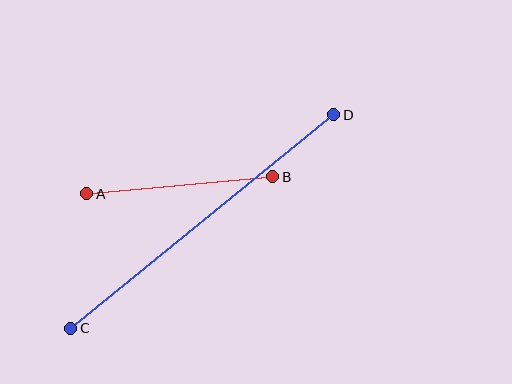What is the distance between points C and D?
The distance is approximately 339 pixels.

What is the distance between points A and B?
The distance is approximately 187 pixels.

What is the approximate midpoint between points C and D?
The midpoint is at approximately (202, 222) pixels.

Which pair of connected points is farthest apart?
Points C and D are farthest apart.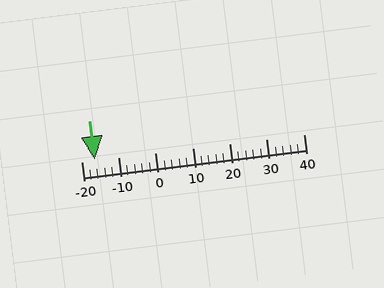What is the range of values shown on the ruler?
The ruler shows values from -20 to 40.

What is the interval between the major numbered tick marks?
The major tick marks are spaced 10 units apart.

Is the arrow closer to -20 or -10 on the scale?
The arrow is closer to -20.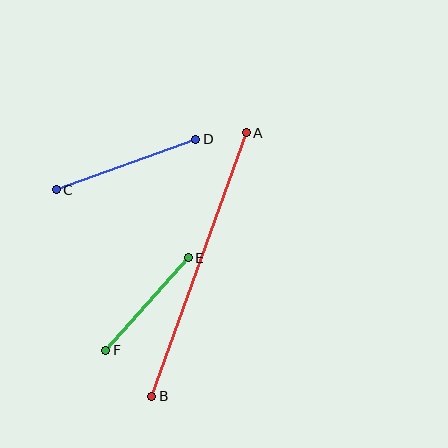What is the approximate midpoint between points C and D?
The midpoint is at approximately (126, 164) pixels.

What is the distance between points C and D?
The distance is approximately 148 pixels.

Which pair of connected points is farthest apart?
Points A and B are farthest apart.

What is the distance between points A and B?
The distance is approximately 280 pixels.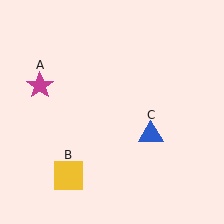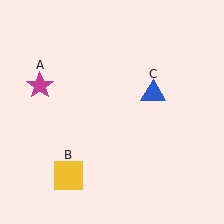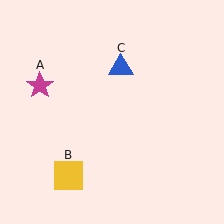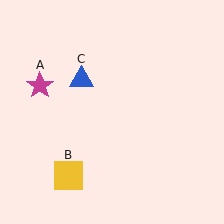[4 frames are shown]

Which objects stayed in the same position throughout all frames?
Magenta star (object A) and yellow square (object B) remained stationary.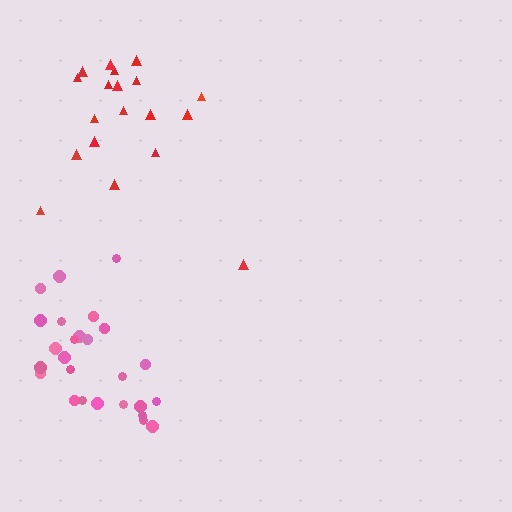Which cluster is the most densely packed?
Pink.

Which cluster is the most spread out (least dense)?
Red.